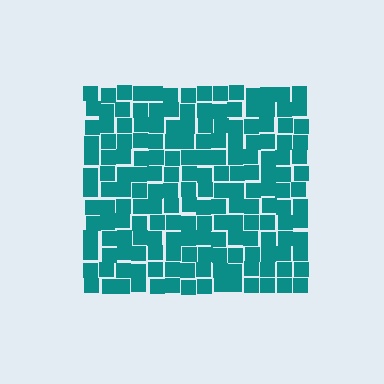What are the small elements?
The small elements are squares.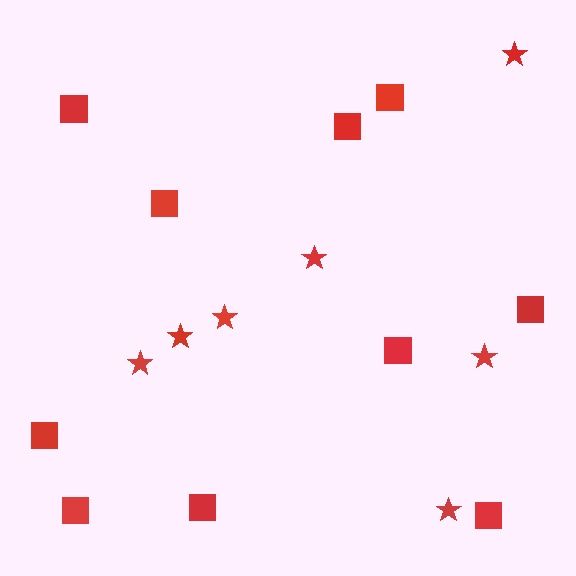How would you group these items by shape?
There are 2 groups: one group of stars (7) and one group of squares (10).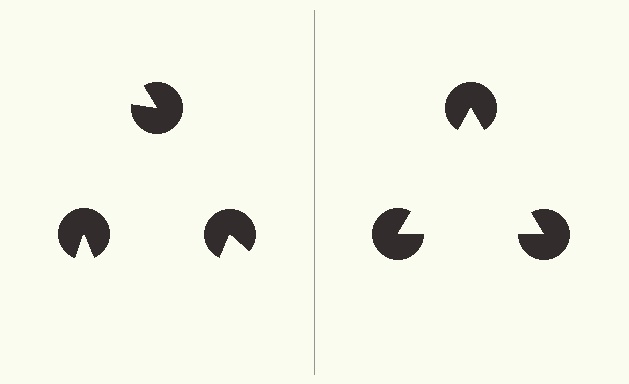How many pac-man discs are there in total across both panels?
6 — 3 on each side.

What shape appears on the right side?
An illusory triangle.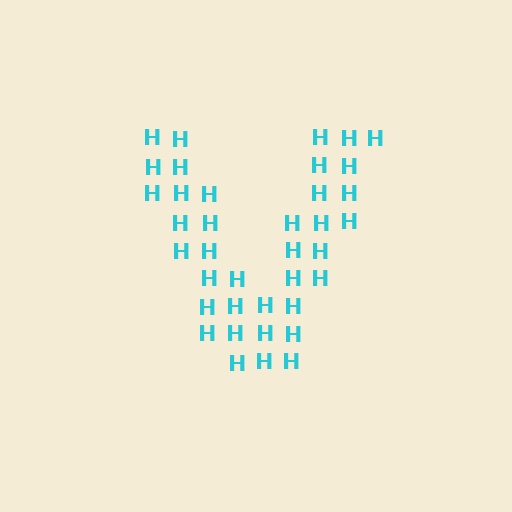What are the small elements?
The small elements are letter H's.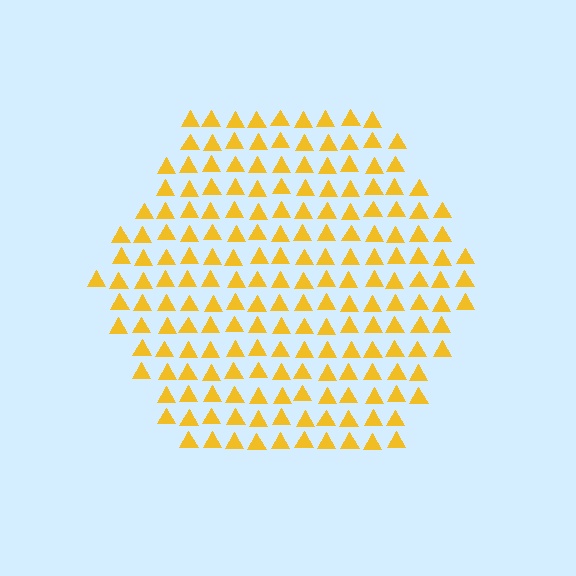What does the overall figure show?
The overall figure shows a hexagon.